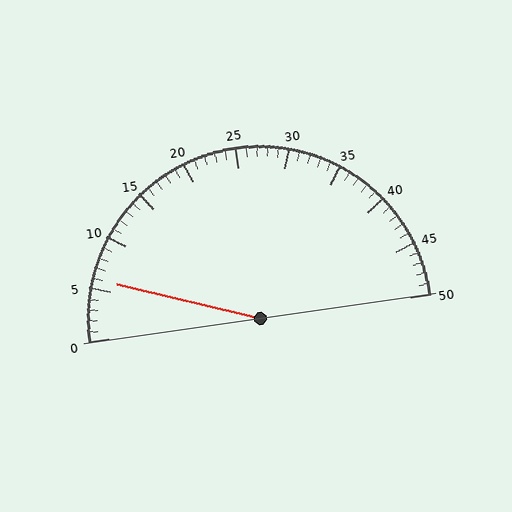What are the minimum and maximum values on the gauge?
The gauge ranges from 0 to 50.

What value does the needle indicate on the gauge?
The needle indicates approximately 6.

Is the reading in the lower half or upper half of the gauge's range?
The reading is in the lower half of the range (0 to 50).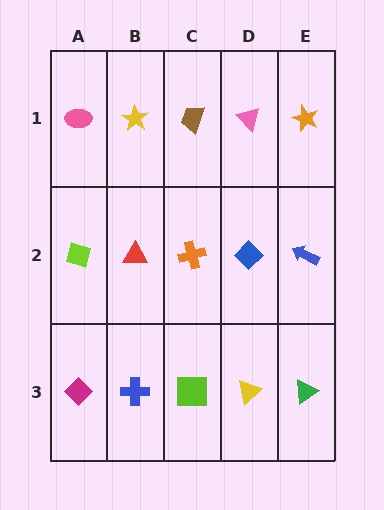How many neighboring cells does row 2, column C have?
4.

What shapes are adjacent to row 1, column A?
A lime diamond (row 2, column A), a yellow star (row 1, column B).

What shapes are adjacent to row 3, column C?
An orange cross (row 2, column C), a blue cross (row 3, column B), a yellow triangle (row 3, column D).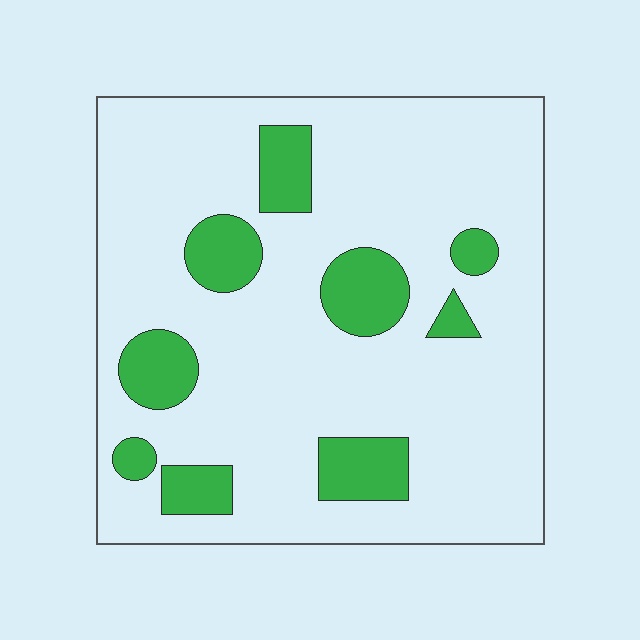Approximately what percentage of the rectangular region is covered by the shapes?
Approximately 20%.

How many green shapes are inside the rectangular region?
9.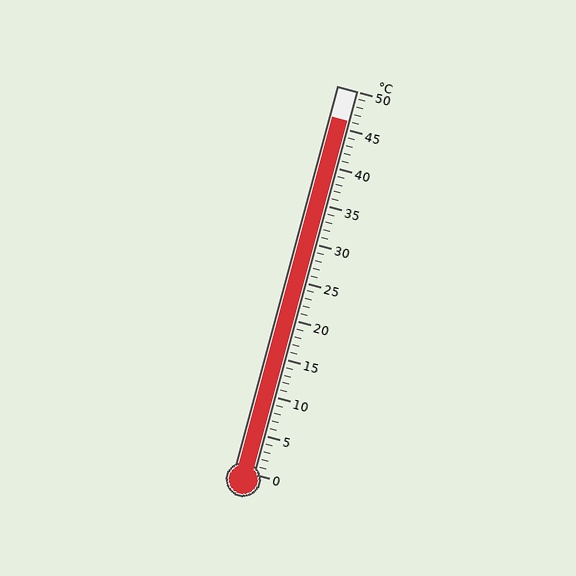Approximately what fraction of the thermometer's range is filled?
The thermometer is filled to approximately 90% of its range.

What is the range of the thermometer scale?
The thermometer scale ranges from 0°C to 50°C.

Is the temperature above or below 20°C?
The temperature is above 20°C.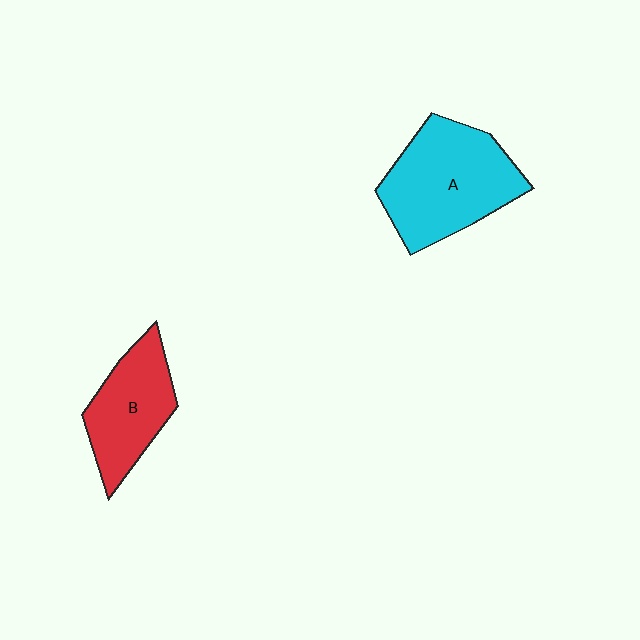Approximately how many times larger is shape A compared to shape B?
Approximately 1.4 times.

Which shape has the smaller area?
Shape B (red).